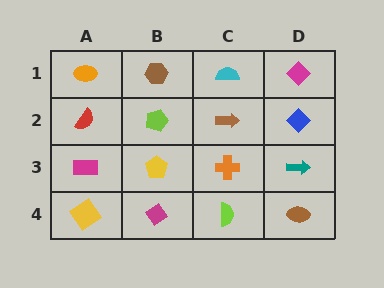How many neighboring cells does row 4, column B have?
3.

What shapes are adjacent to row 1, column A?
A red semicircle (row 2, column A), a brown hexagon (row 1, column B).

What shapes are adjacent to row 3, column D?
A blue diamond (row 2, column D), a brown ellipse (row 4, column D), an orange cross (row 3, column C).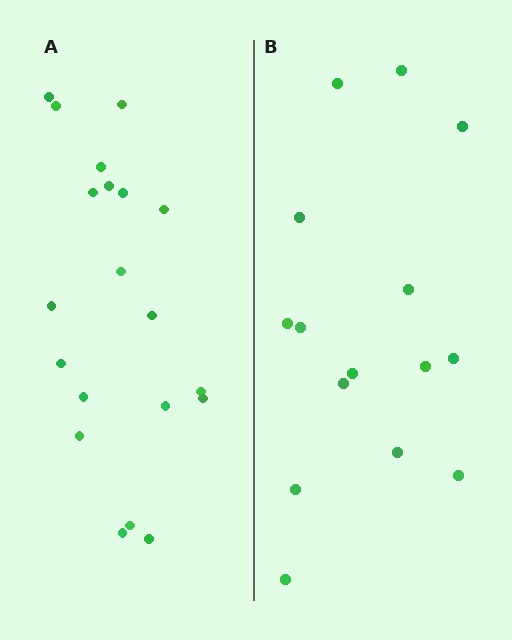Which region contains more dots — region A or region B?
Region A (the left region) has more dots.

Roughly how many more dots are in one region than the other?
Region A has about 5 more dots than region B.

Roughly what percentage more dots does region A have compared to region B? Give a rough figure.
About 35% more.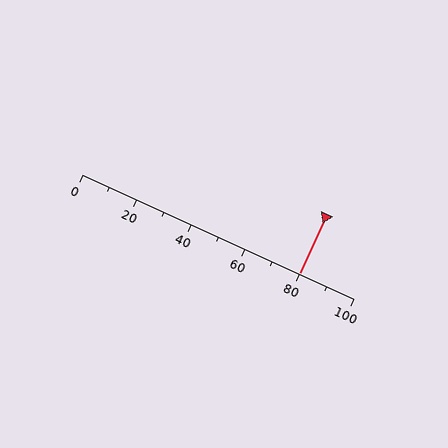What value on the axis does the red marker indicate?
The marker indicates approximately 80.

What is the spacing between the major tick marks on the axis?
The major ticks are spaced 20 apart.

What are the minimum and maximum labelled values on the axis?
The axis runs from 0 to 100.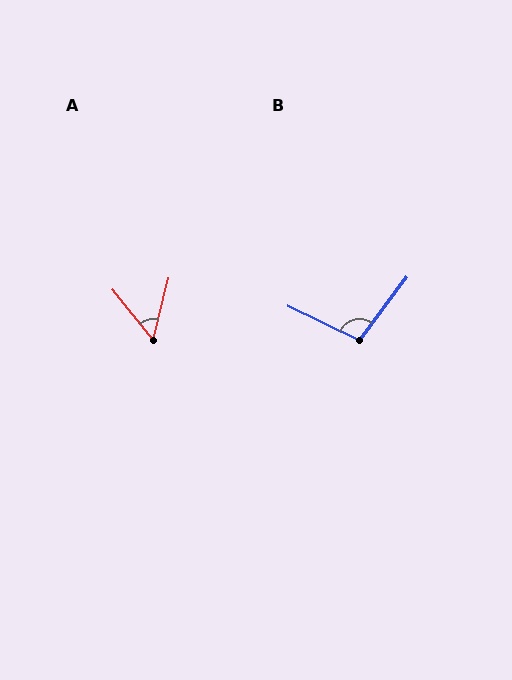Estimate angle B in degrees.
Approximately 101 degrees.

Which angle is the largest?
B, at approximately 101 degrees.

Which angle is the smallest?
A, at approximately 53 degrees.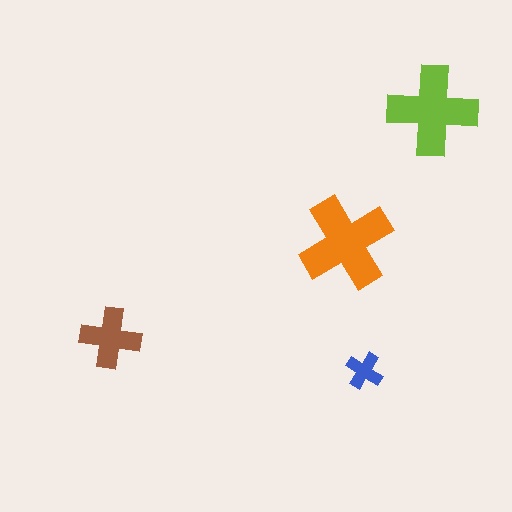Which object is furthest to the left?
The brown cross is leftmost.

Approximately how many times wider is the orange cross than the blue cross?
About 2.5 times wider.